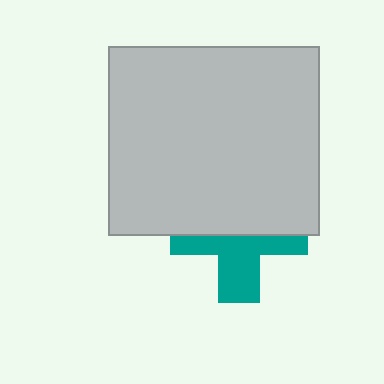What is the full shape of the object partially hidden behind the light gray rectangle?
The partially hidden object is a teal cross.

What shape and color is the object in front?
The object in front is a light gray rectangle.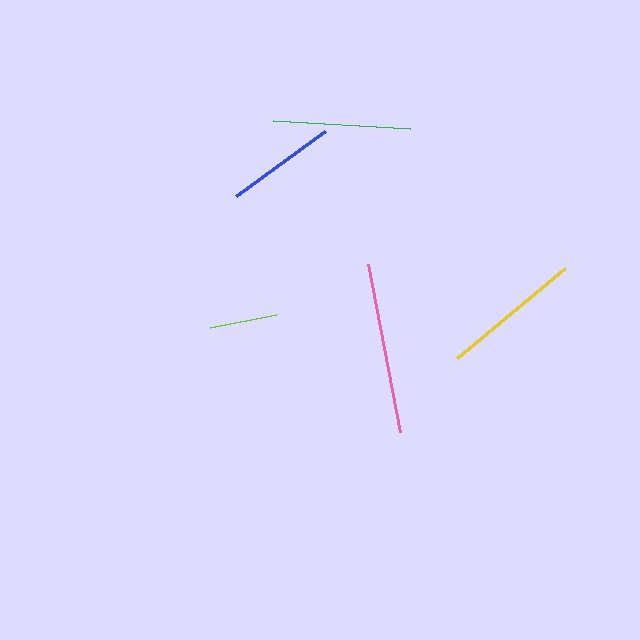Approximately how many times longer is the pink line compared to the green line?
The pink line is approximately 1.2 times the length of the green line.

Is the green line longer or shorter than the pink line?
The pink line is longer than the green line.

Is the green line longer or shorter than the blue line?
The green line is longer than the blue line.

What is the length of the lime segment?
The lime segment is approximately 68 pixels long.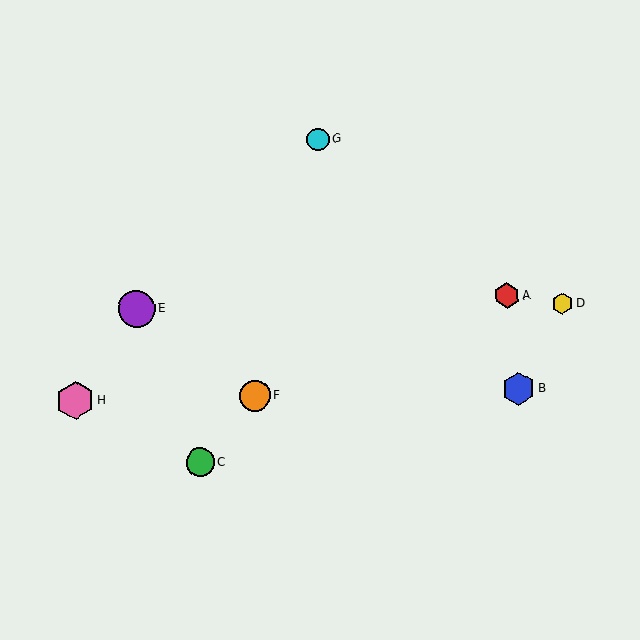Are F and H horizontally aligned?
Yes, both are at y≈396.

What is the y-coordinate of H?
Object H is at y≈400.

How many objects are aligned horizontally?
3 objects (B, F, H) are aligned horizontally.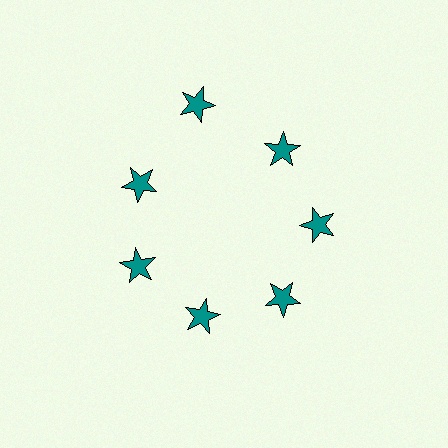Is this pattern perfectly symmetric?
No. The 7 teal stars are arranged in a ring, but one element near the 12 o'clock position is pushed outward from the center, breaking the 7-fold rotational symmetry.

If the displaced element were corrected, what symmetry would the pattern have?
It would have 7-fold rotational symmetry — the pattern would map onto itself every 51 degrees.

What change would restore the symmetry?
The symmetry would be restored by moving it inward, back onto the ring so that all 7 stars sit at equal angles and equal distance from the center.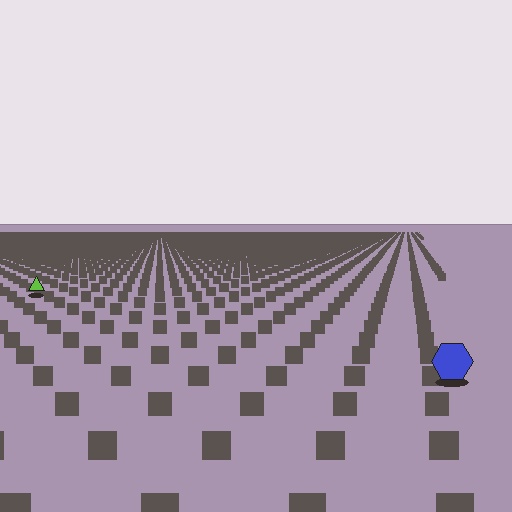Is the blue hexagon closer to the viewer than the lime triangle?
Yes. The blue hexagon is closer — you can tell from the texture gradient: the ground texture is coarser near it.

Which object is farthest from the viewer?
The lime triangle is farthest from the viewer. It appears smaller and the ground texture around it is denser.